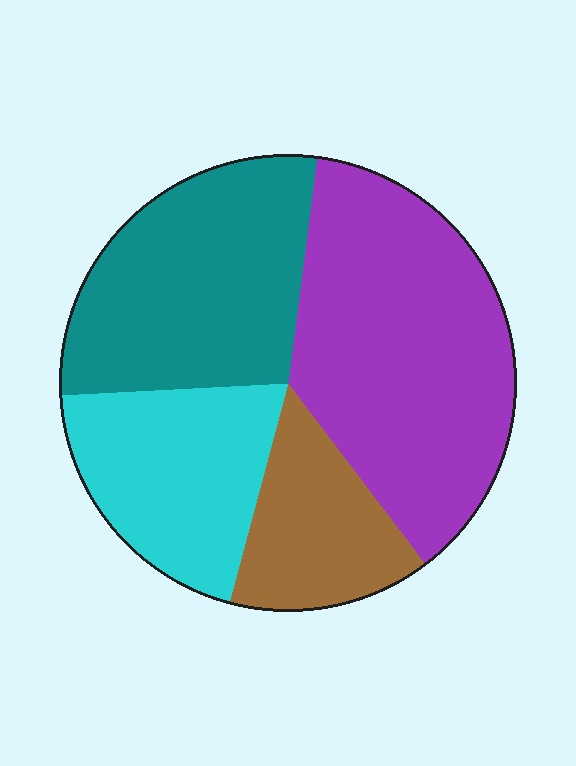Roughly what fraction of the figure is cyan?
Cyan takes up about one fifth (1/5) of the figure.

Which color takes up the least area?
Brown, at roughly 15%.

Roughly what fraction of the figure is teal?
Teal covers roughly 30% of the figure.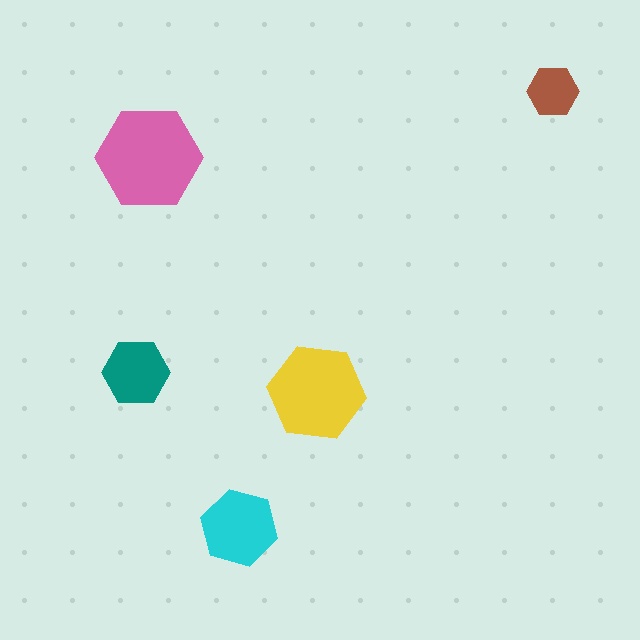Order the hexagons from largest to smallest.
the pink one, the yellow one, the cyan one, the teal one, the brown one.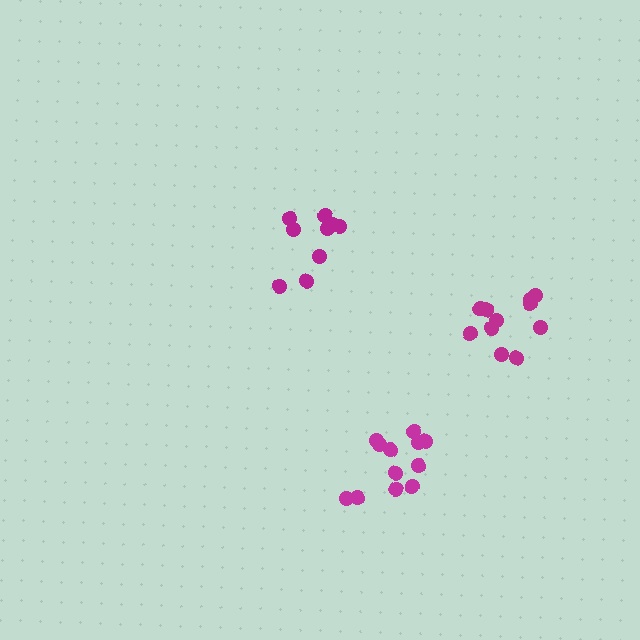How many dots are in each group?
Group 1: 9 dots, Group 2: 12 dots, Group 3: 11 dots (32 total).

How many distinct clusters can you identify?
There are 3 distinct clusters.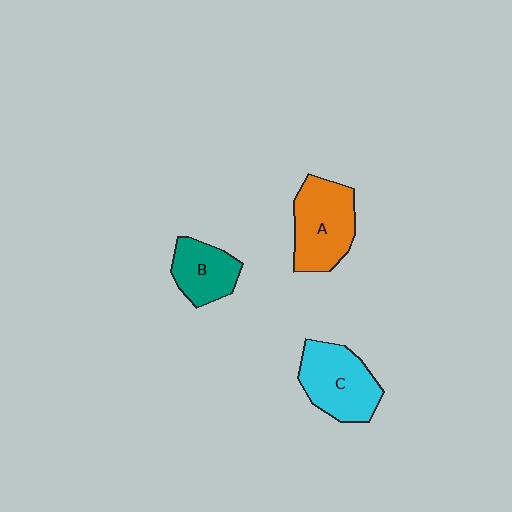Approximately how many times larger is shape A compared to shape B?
Approximately 1.5 times.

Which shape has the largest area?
Shape A (orange).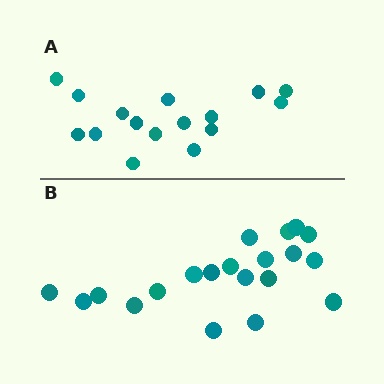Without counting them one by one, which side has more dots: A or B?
Region B (the bottom region) has more dots.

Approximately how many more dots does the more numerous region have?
Region B has about 4 more dots than region A.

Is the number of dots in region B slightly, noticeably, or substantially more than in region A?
Region B has noticeably more, but not dramatically so. The ratio is roughly 1.2 to 1.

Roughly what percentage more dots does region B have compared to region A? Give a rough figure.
About 25% more.